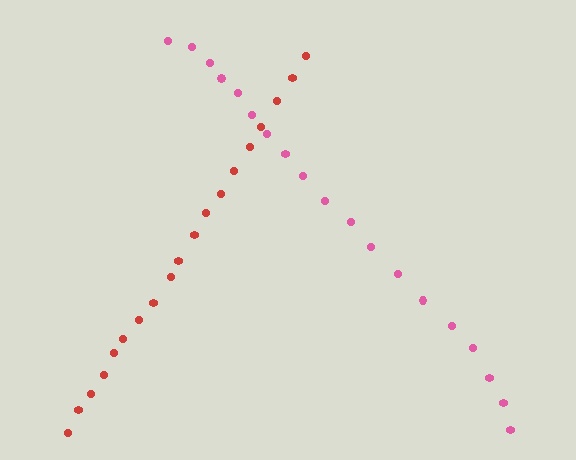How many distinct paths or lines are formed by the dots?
There are 2 distinct paths.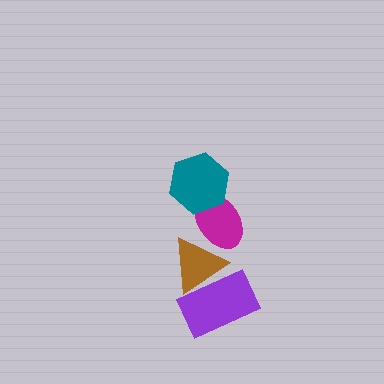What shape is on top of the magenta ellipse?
The teal hexagon is on top of the magenta ellipse.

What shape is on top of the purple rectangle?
The brown triangle is on top of the purple rectangle.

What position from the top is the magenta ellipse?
The magenta ellipse is 2nd from the top.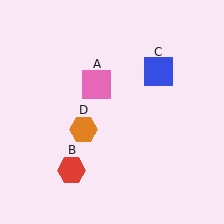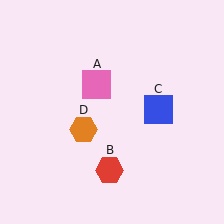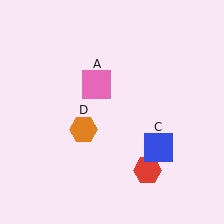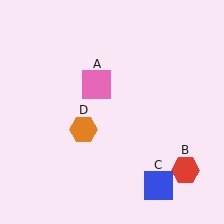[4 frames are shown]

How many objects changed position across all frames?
2 objects changed position: red hexagon (object B), blue square (object C).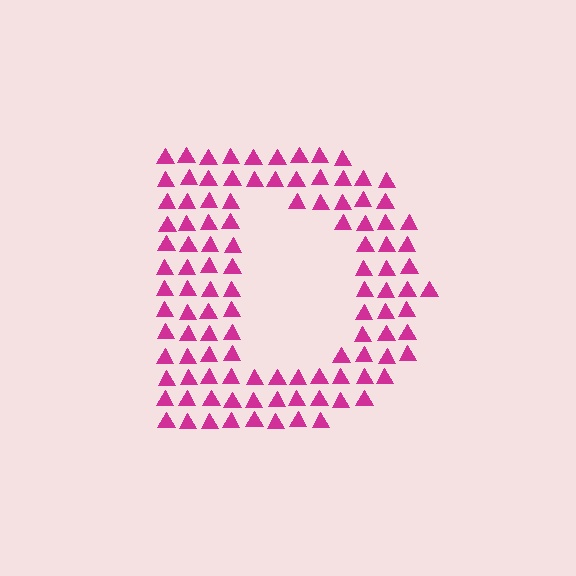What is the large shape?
The large shape is the letter D.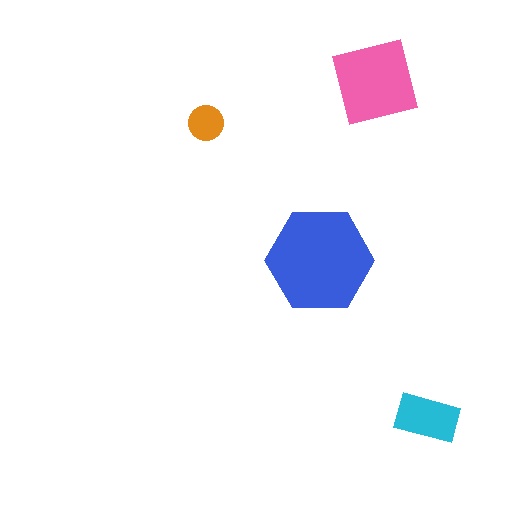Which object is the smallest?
The orange circle.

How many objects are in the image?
There are 4 objects in the image.